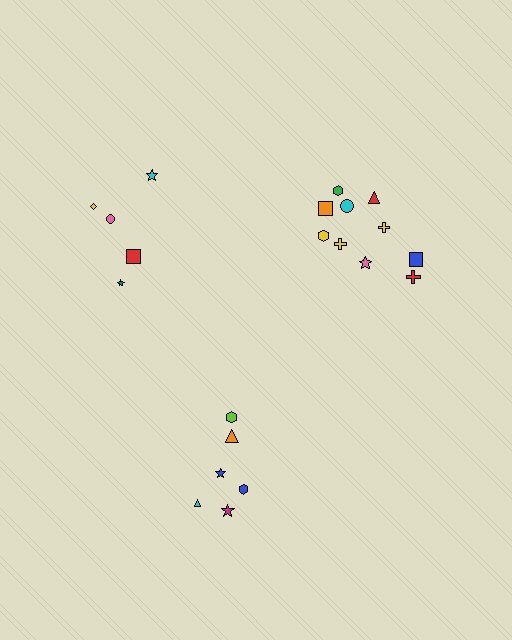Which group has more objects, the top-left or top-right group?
The top-right group.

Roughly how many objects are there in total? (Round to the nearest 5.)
Roughly 20 objects in total.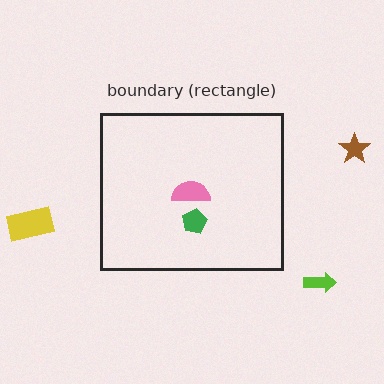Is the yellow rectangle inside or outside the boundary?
Outside.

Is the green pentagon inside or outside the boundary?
Inside.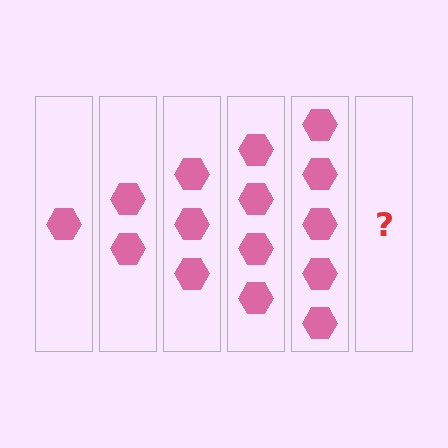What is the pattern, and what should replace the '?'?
The pattern is that each step adds one more hexagon. The '?' should be 6 hexagons.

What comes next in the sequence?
The next element should be 6 hexagons.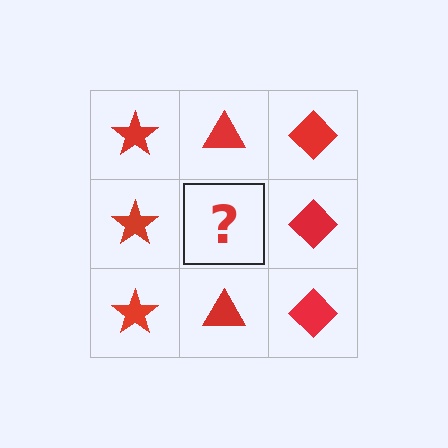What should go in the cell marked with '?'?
The missing cell should contain a red triangle.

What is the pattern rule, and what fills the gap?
The rule is that each column has a consistent shape. The gap should be filled with a red triangle.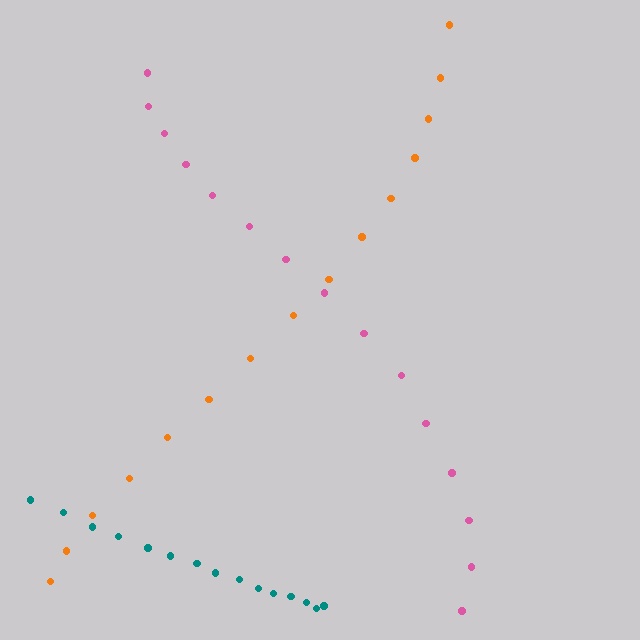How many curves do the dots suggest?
There are 3 distinct paths.